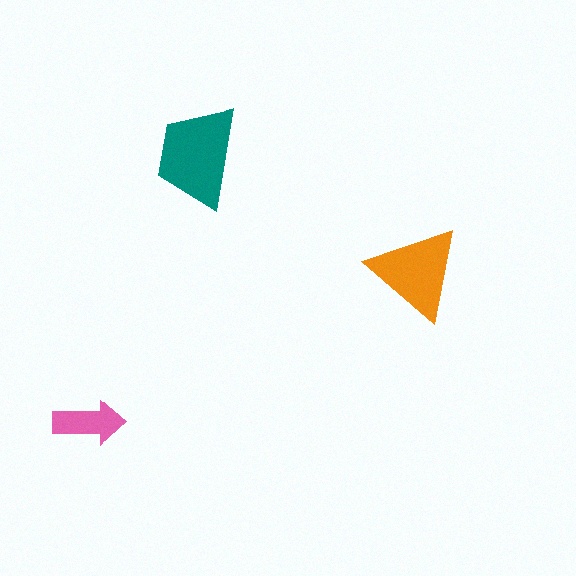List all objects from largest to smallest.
The teal trapezoid, the orange triangle, the pink arrow.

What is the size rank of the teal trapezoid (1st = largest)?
1st.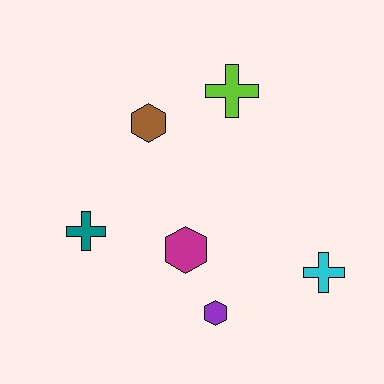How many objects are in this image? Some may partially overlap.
There are 6 objects.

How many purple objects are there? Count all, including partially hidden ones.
There is 1 purple object.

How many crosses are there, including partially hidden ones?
There are 3 crosses.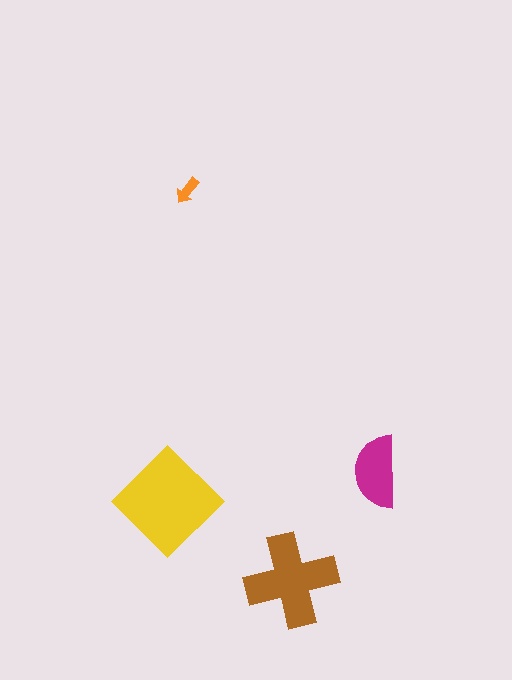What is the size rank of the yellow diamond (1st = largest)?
1st.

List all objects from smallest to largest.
The orange arrow, the magenta semicircle, the brown cross, the yellow diamond.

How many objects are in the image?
There are 4 objects in the image.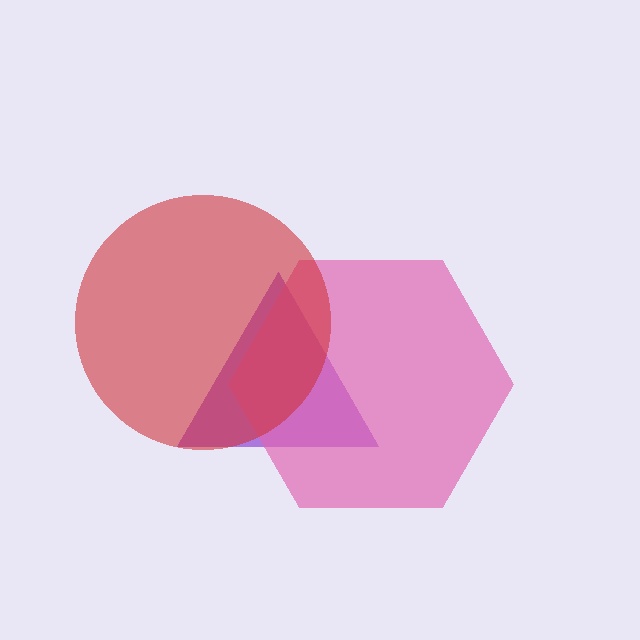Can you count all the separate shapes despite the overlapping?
Yes, there are 3 separate shapes.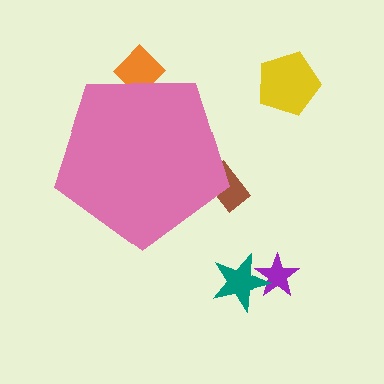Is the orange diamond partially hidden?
Yes, the orange diamond is partially hidden behind the pink pentagon.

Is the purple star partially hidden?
No, the purple star is fully visible.